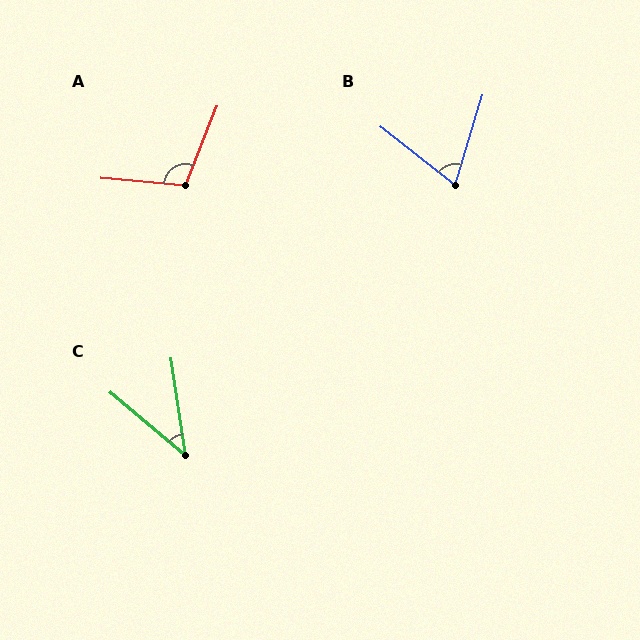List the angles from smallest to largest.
C (42°), B (69°), A (106°).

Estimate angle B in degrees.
Approximately 69 degrees.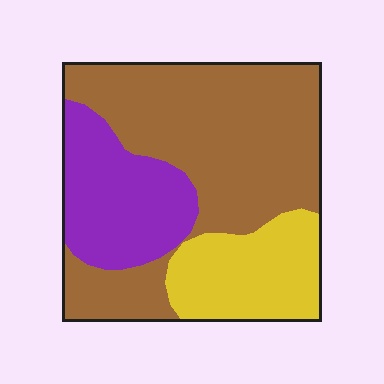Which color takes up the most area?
Brown, at roughly 55%.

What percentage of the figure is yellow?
Yellow takes up about one fifth (1/5) of the figure.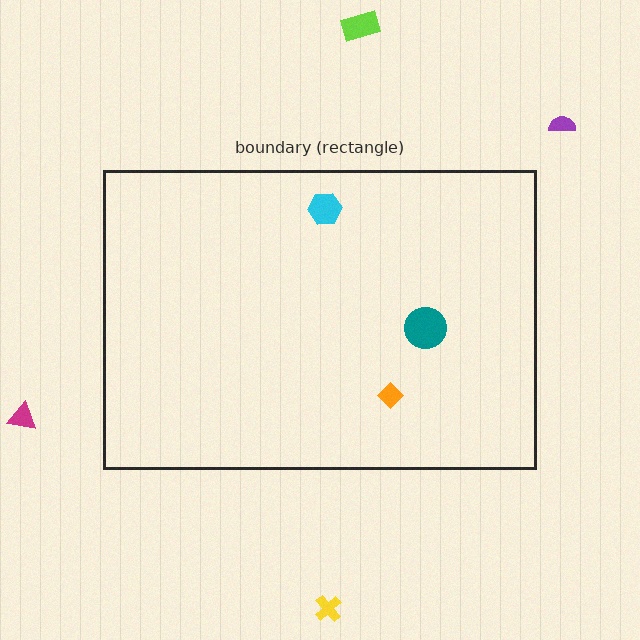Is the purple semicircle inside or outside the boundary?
Outside.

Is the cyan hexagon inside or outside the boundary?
Inside.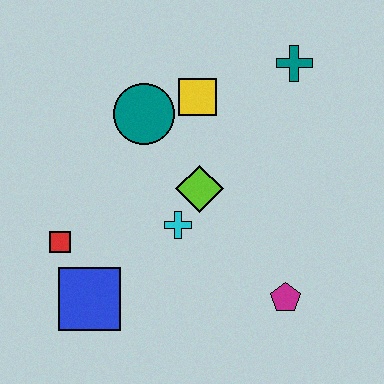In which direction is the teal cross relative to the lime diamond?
The teal cross is above the lime diamond.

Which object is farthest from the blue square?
The teal cross is farthest from the blue square.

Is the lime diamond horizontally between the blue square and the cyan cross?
No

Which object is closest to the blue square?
The red square is closest to the blue square.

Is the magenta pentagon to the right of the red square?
Yes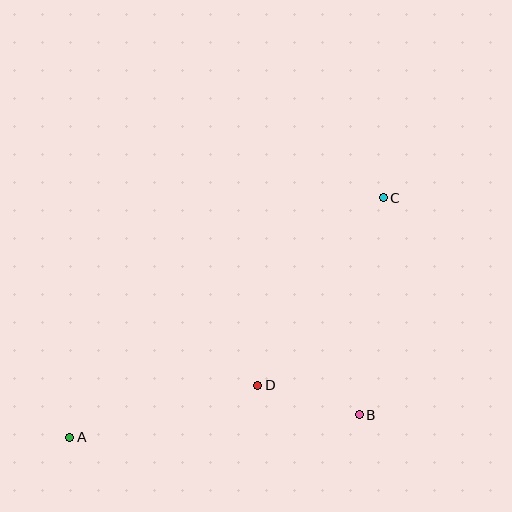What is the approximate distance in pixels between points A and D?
The distance between A and D is approximately 195 pixels.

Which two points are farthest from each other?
Points A and C are farthest from each other.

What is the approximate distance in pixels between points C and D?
The distance between C and D is approximately 226 pixels.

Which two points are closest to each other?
Points B and D are closest to each other.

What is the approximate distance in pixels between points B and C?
The distance between B and C is approximately 218 pixels.